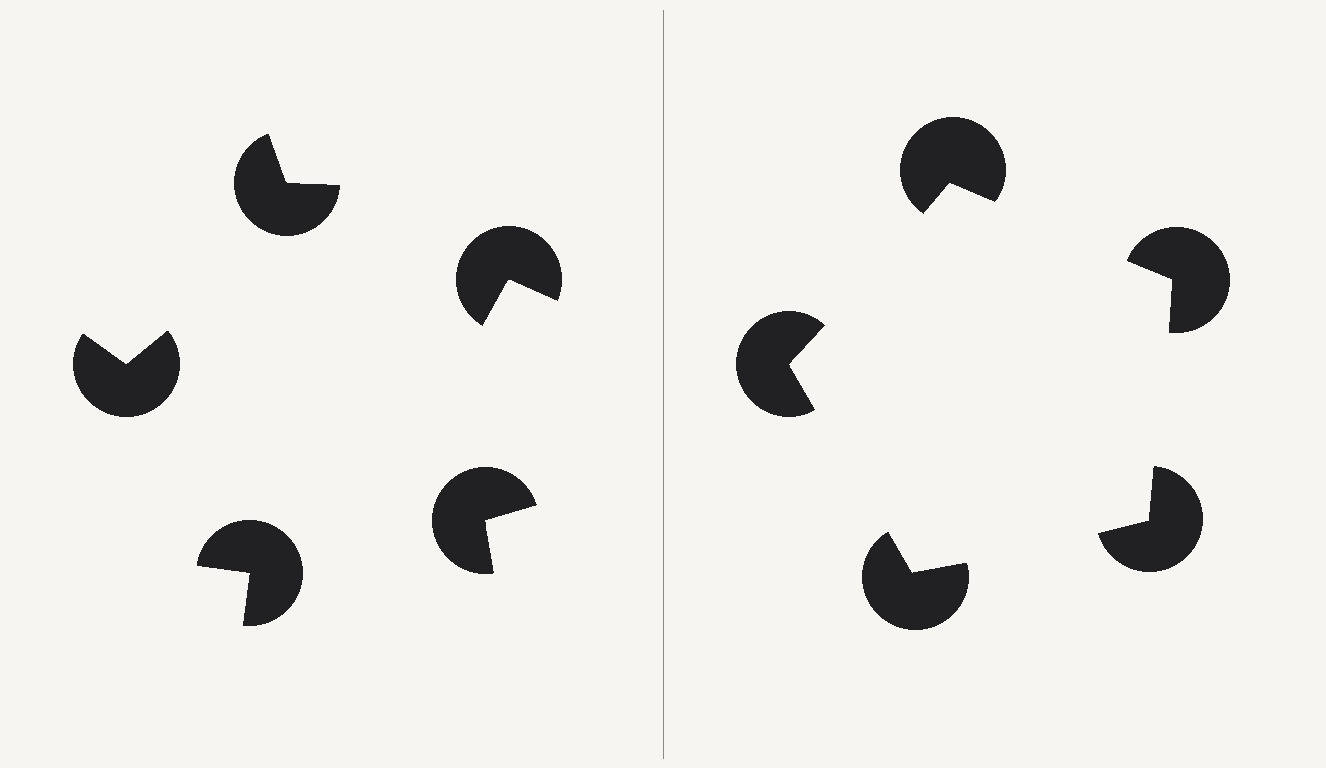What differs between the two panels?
The pac-man discs are positioned identically on both sides; only the wedge orientations differ. On the right they align to a pentagon; on the left they are misaligned.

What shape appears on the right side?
An illusory pentagon.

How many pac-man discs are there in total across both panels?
10 — 5 on each side.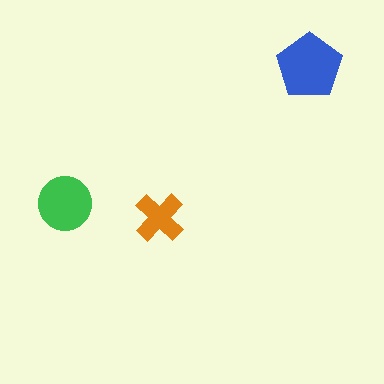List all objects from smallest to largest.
The orange cross, the green circle, the blue pentagon.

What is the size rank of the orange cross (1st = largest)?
3rd.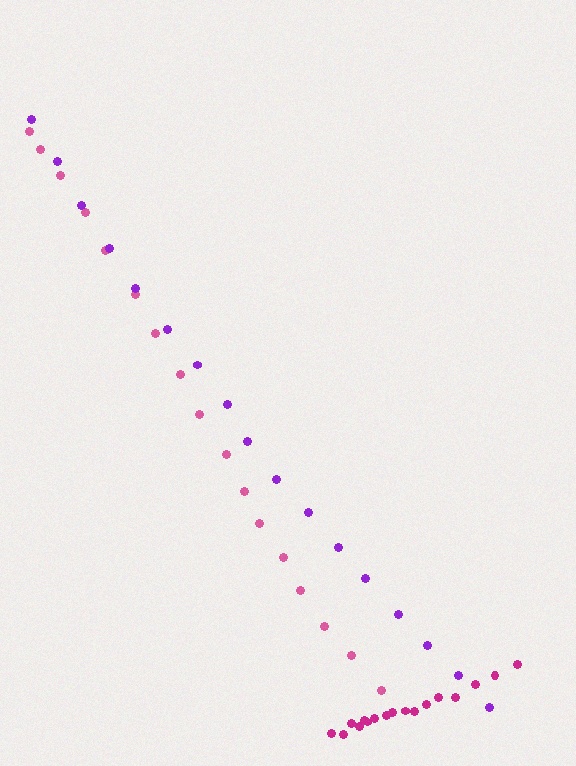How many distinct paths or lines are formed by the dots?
There are 3 distinct paths.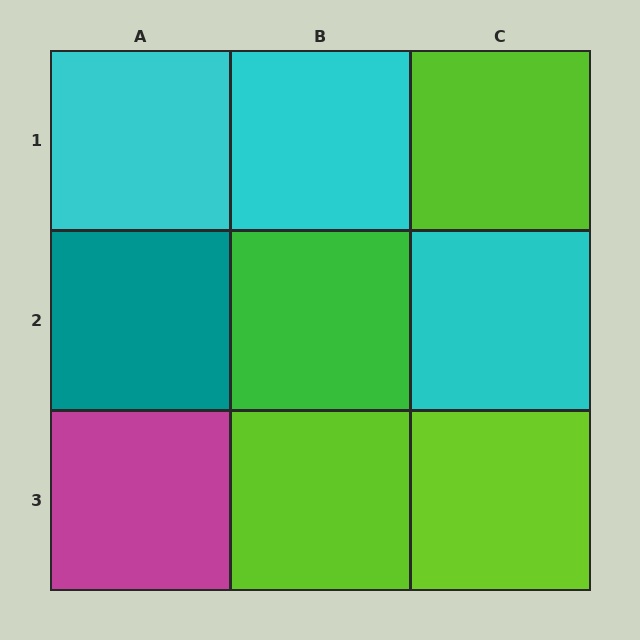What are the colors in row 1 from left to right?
Cyan, cyan, lime.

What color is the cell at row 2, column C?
Cyan.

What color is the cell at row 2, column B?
Green.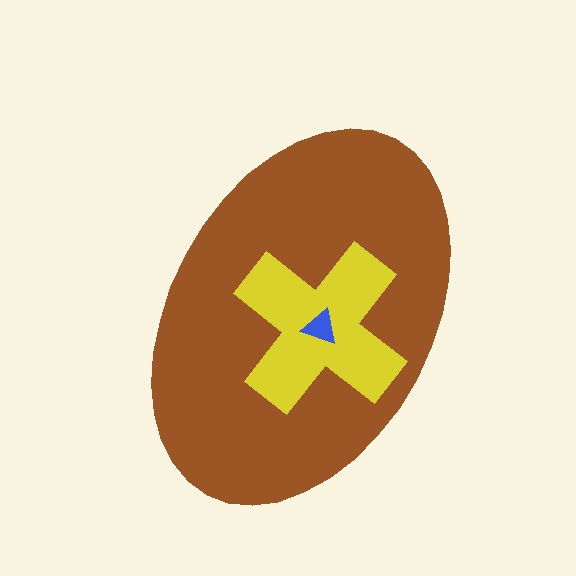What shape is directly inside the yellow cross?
The blue triangle.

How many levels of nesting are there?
3.